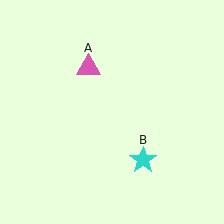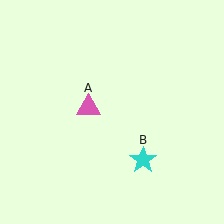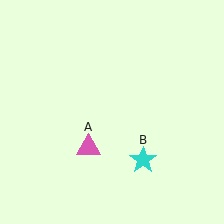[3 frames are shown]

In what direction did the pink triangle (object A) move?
The pink triangle (object A) moved down.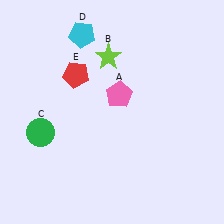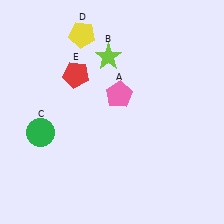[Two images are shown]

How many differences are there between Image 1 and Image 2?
There is 1 difference between the two images.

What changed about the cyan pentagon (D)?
In Image 1, D is cyan. In Image 2, it changed to yellow.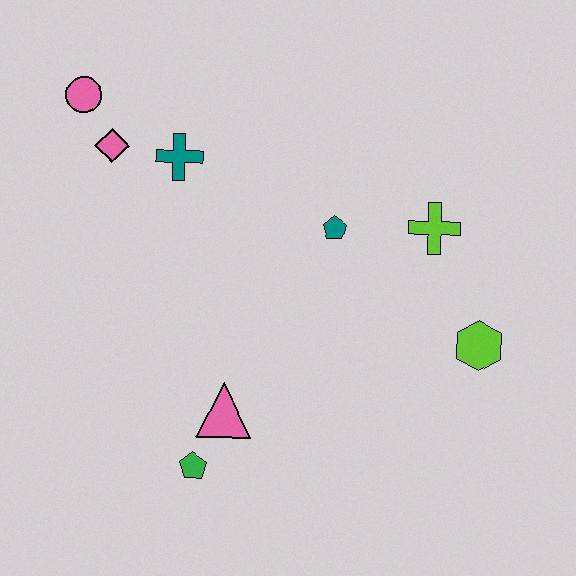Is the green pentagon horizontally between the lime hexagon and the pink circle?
Yes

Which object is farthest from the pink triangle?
The pink circle is farthest from the pink triangle.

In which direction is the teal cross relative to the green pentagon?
The teal cross is above the green pentagon.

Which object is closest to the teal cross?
The pink diamond is closest to the teal cross.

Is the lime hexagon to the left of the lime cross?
No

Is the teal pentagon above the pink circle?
No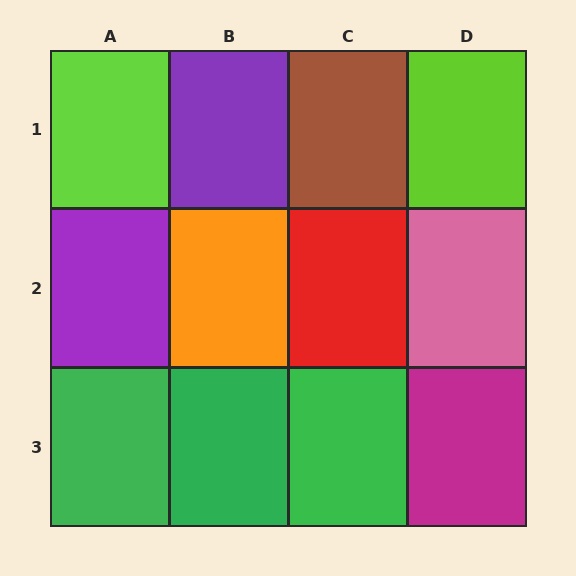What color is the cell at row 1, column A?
Lime.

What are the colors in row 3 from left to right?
Green, green, green, magenta.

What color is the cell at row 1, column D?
Lime.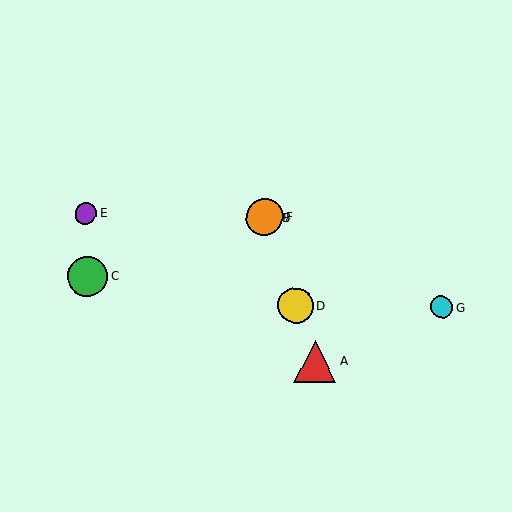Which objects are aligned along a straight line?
Objects A, B, D, F are aligned along a straight line.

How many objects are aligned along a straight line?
4 objects (A, B, D, F) are aligned along a straight line.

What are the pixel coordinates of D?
Object D is at (296, 306).